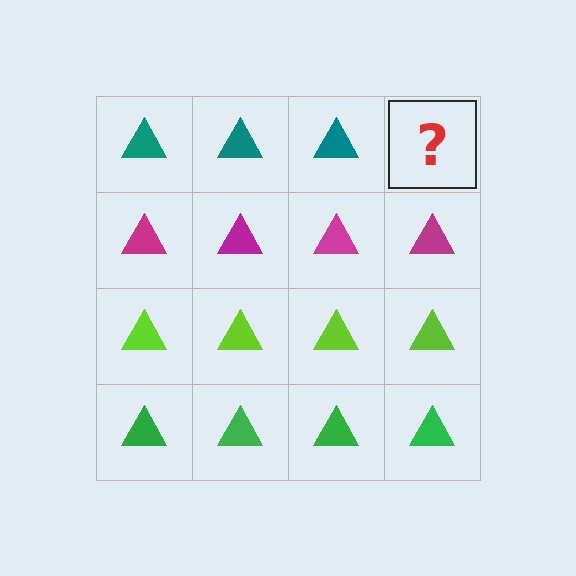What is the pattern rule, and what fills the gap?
The rule is that each row has a consistent color. The gap should be filled with a teal triangle.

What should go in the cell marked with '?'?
The missing cell should contain a teal triangle.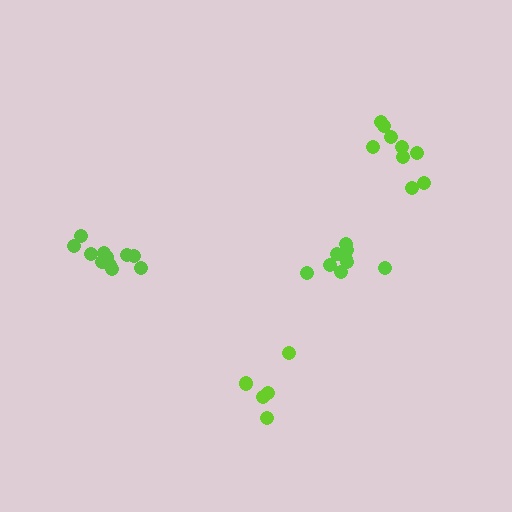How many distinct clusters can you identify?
There are 4 distinct clusters.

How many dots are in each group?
Group 1: 9 dots, Group 2: 5 dots, Group 3: 9 dots, Group 4: 11 dots (34 total).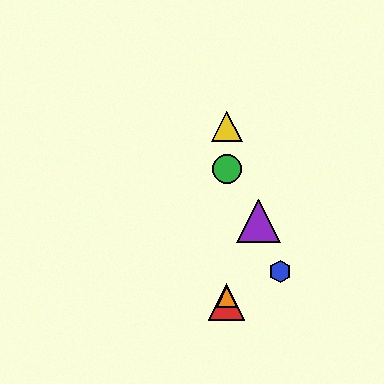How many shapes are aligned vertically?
4 shapes (the red triangle, the green circle, the yellow triangle, the orange triangle) are aligned vertically.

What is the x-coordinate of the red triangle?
The red triangle is at x≈227.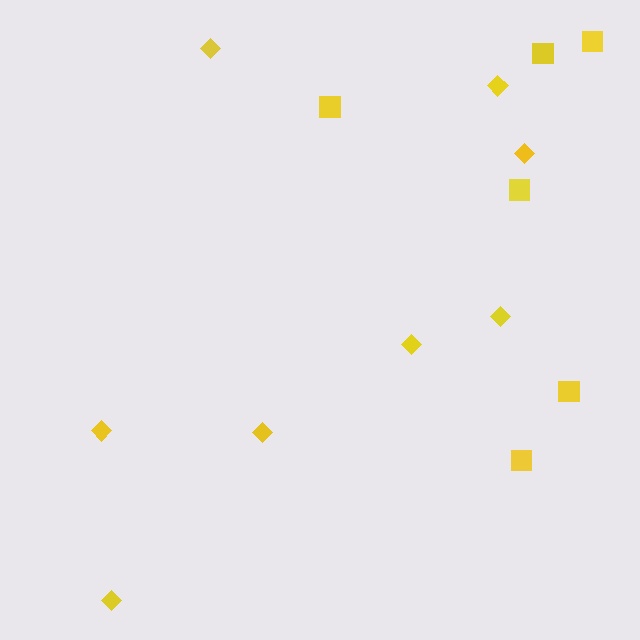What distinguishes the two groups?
There are 2 groups: one group of diamonds (8) and one group of squares (6).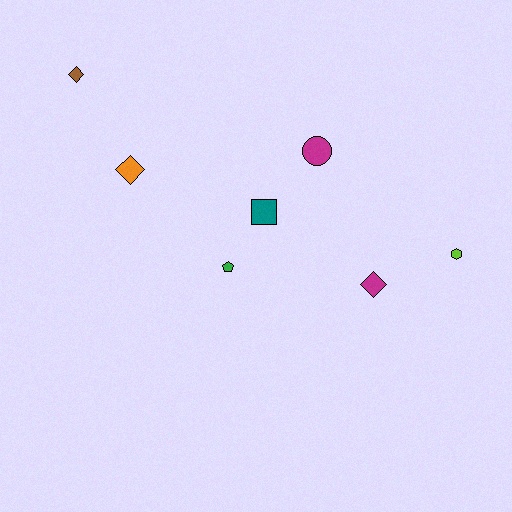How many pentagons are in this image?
There is 1 pentagon.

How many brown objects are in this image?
There is 1 brown object.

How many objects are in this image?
There are 7 objects.